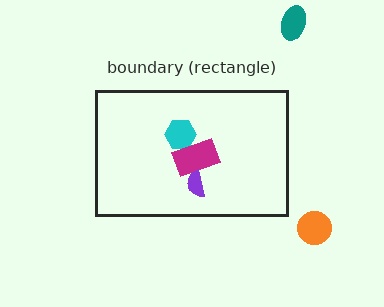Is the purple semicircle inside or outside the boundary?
Inside.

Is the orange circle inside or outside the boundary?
Outside.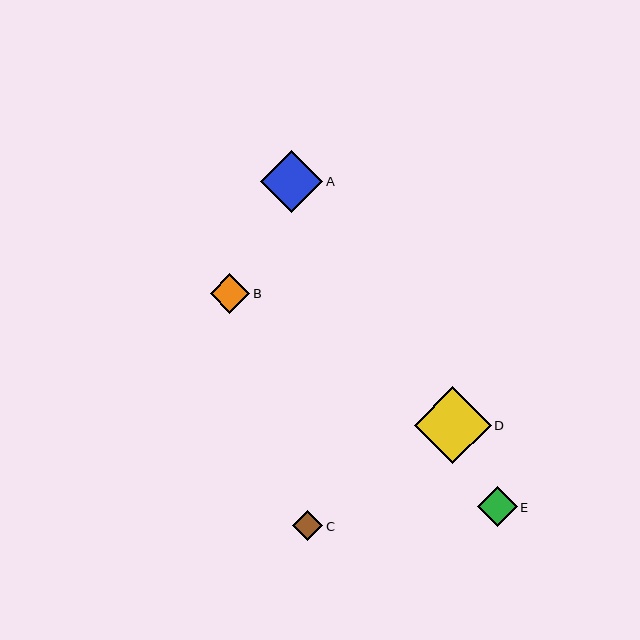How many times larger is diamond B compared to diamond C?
Diamond B is approximately 1.3 times the size of diamond C.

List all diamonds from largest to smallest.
From largest to smallest: D, A, B, E, C.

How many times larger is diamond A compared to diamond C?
Diamond A is approximately 2.0 times the size of diamond C.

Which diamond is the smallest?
Diamond C is the smallest with a size of approximately 30 pixels.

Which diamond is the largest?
Diamond D is the largest with a size of approximately 77 pixels.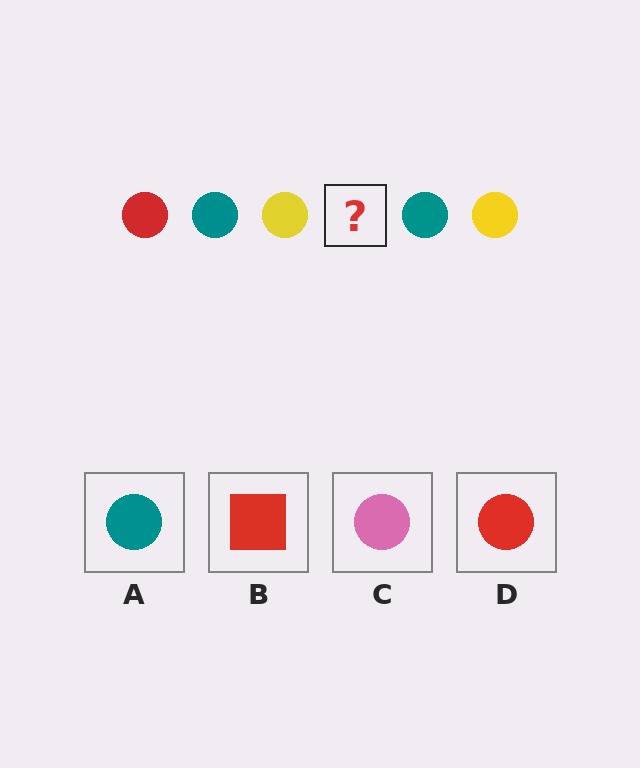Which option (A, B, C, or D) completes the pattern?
D.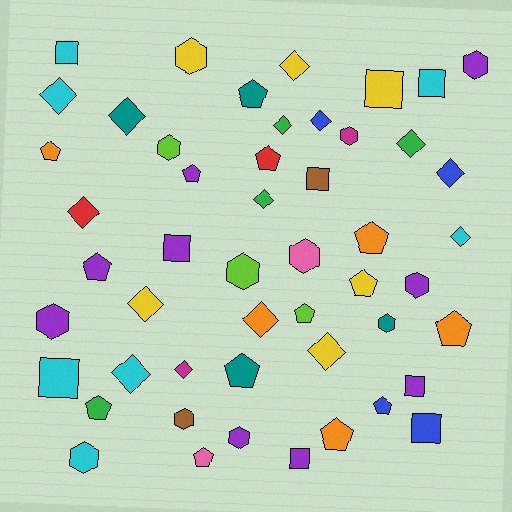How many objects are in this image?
There are 50 objects.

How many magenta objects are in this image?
There are 2 magenta objects.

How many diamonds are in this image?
There are 15 diamonds.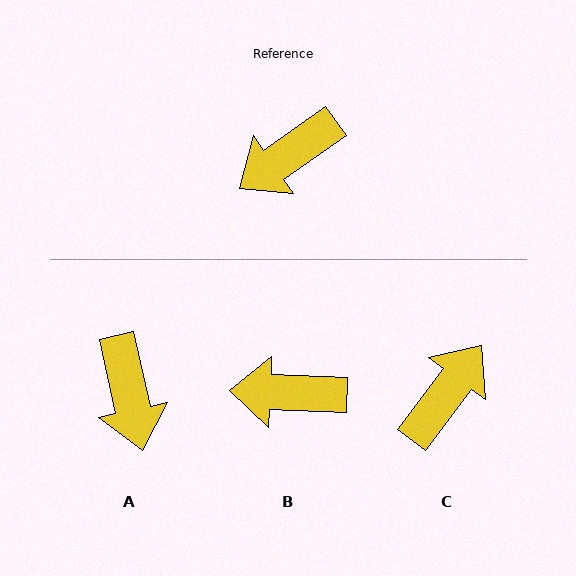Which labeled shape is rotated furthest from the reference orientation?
C, about 162 degrees away.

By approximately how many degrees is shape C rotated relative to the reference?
Approximately 162 degrees clockwise.